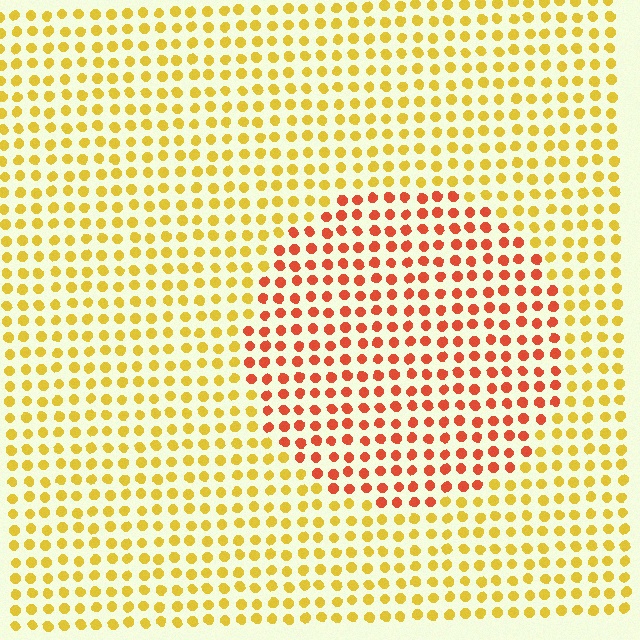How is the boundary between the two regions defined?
The boundary is defined purely by a slight shift in hue (about 42 degrees). Spacing, size, and orientation are identical on both sides.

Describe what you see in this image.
The image is filled with small yellow elements in a uniform arrangement. A circle-shaped region is visible where the elements are tinted to a slightly different hue, forming a subtle color boundary.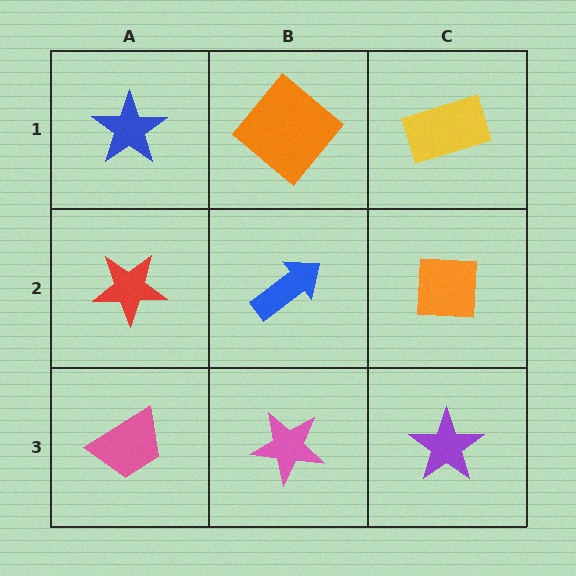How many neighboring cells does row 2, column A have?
3.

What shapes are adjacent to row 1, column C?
An orange square (row 2, column C), an orange diamond (row 1, column B).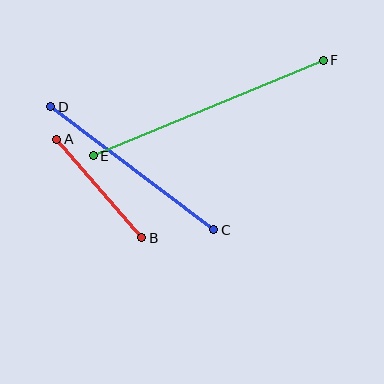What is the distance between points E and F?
The distance is approximately 249 pixels.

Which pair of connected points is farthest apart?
Points E and F are farthest apart.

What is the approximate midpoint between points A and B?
The midpoint is at approximately (99, 189) pixels.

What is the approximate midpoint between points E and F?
The midpoint is at approximately (208, 108) pixels.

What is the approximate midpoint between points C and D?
The midpoint is at approximately (132, 168) pixels.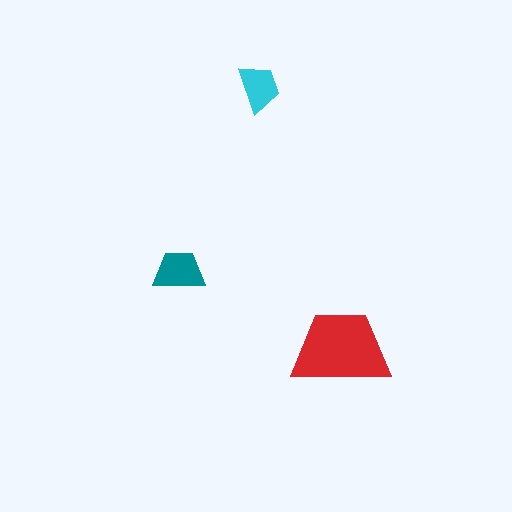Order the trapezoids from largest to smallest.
the red one, the teal one, the cyan one.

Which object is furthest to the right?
The red trapezoid is rightmost.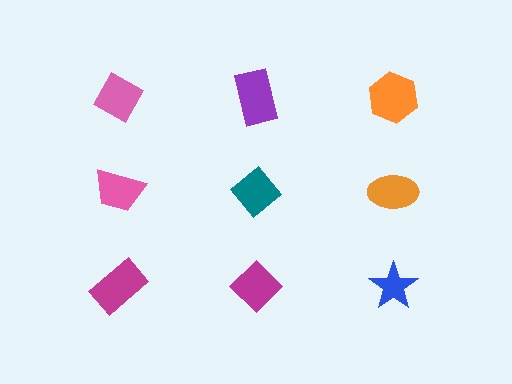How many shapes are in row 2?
3 shapes.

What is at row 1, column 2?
A purple rectangle.